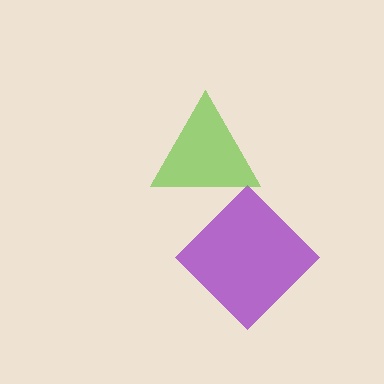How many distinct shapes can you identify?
There are 2 distinct shapes: a purple diamond, a lime triangle.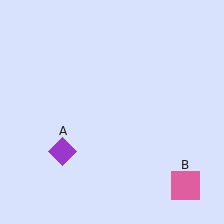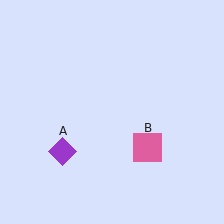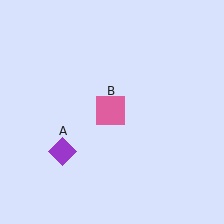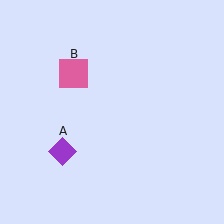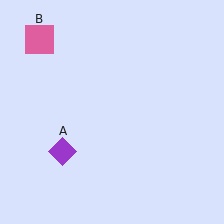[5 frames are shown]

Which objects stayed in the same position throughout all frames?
Purple diamond (object A) remained stationary.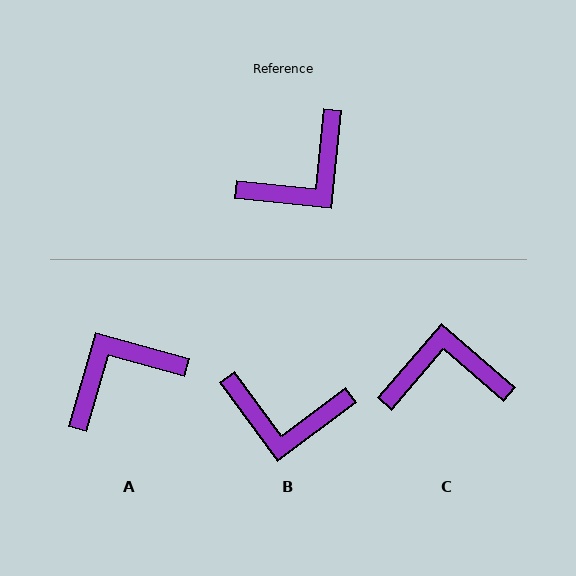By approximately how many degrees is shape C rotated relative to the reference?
Approximately 145 degrees counter-clockwise.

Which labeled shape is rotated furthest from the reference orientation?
A, about 170 degrees away.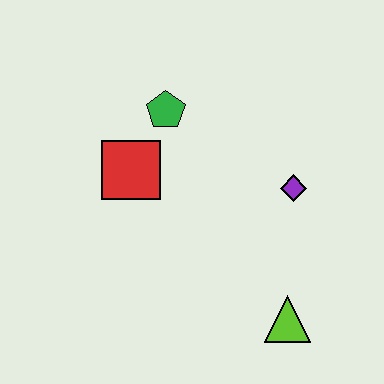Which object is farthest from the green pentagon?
The lime triangle is farthest from the green pentagon.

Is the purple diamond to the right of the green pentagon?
Yes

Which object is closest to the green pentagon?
The red square is closest to the green pentagon.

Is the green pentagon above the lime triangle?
Yes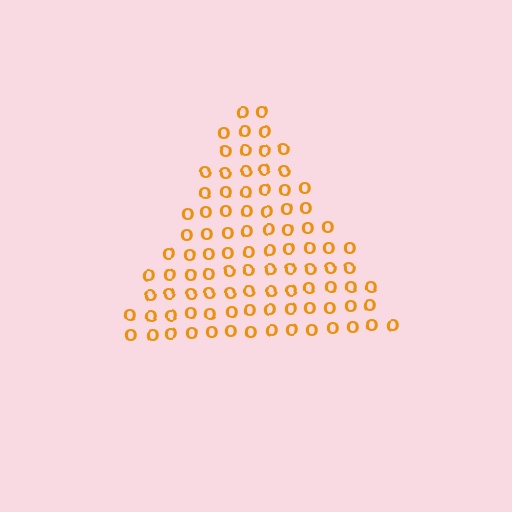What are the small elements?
The small elements are letter O's.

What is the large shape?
The large shape is a triangle.